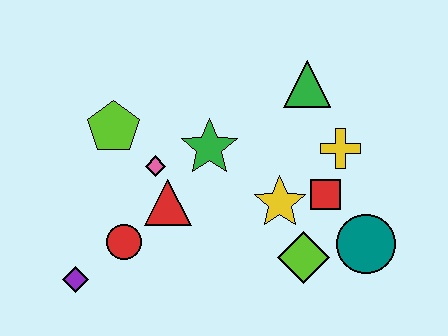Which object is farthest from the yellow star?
The purple diamond is farthest from the yellow star.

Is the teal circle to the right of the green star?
Yes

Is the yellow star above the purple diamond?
Yes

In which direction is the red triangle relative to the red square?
The red triangle is to the left of the red square.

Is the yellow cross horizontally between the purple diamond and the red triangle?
No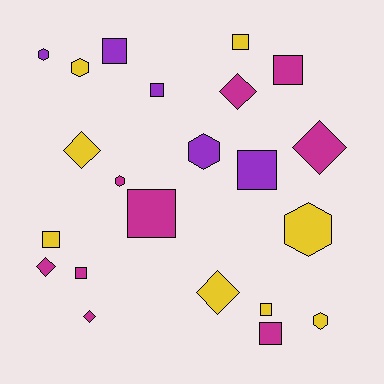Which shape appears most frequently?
Square, with 10 objects.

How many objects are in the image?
There are 22 objects.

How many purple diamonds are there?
There are no purple diamonds.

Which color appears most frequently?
Magenta, with 9 objects.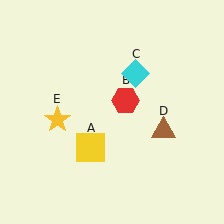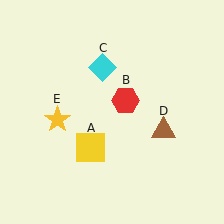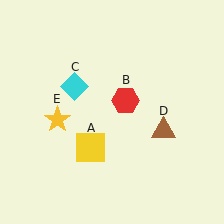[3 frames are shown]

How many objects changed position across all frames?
1 object changed position: cyan diamond (object C).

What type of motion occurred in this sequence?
The cyan diamond (object C) rotated counterclockwise around the center of the scene.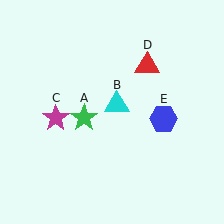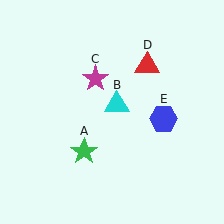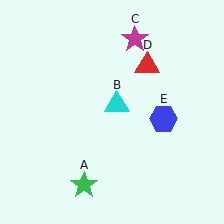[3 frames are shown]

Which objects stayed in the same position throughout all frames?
Cyan triangle (object B) and red triangle (object D) and blue hexagon (object E) remained stationary.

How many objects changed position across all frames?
2 objects changed position: green star (object A), magenta star (object C).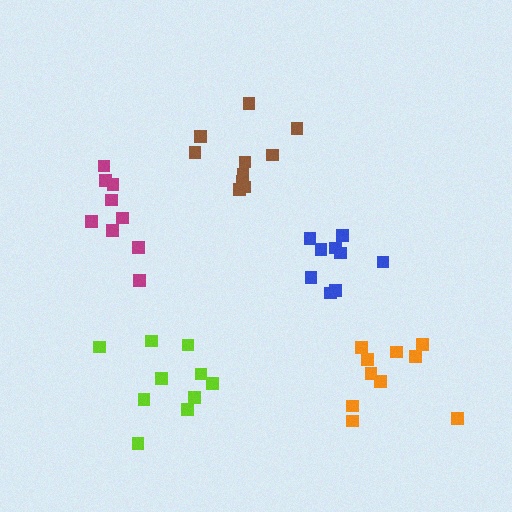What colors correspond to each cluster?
The clusters are colored: blue, lime, orange, magenta, brown.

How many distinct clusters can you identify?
There are 5 distinct clusters.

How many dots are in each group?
Group 1: 9 dots, Group 2: 10 dots, Group 3: 10 dots, Group 4: 9 dots, Group 5: 10 dots (48 total).